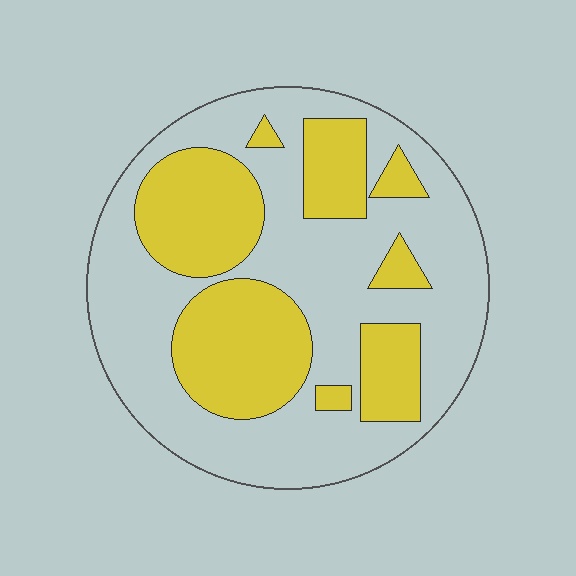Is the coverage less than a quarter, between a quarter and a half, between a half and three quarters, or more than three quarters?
Between a quarter and a half.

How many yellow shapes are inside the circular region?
8.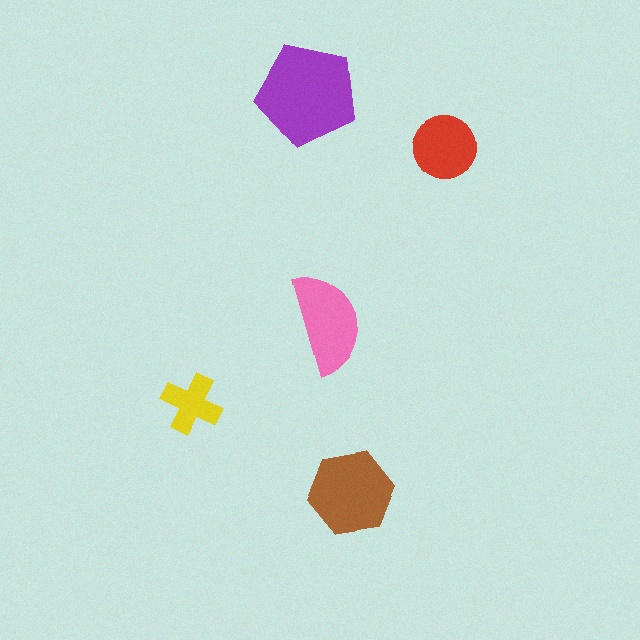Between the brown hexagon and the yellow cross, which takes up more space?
The brown hexagon.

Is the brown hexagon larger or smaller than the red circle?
Larger.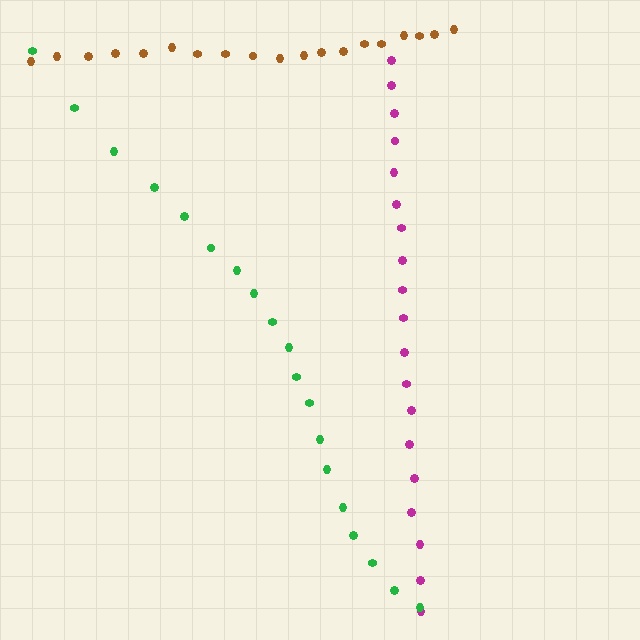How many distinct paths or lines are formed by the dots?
There are 3 distinct paths.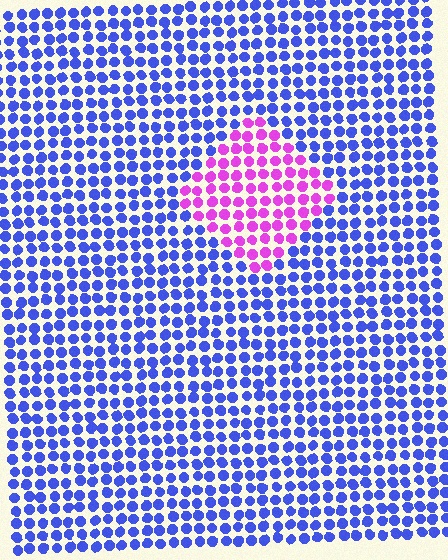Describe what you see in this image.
The image is filled with small blue elements in a uniform arrangement. A diamond-shaped region is visible where the elements are tinted to a slightly different hue, forming a subtle color boundary.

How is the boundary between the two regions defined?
The boundary is defined purely by a slight shift in hue (about 66 degrees). Spacing, size, and orientation are identical on both sides.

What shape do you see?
I see a diamond.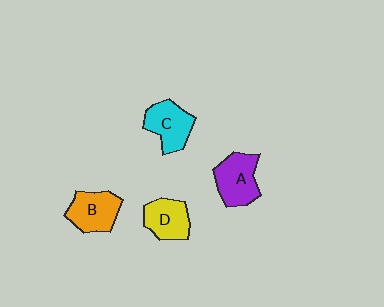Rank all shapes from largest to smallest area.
From largest to smallest: A (purple), C (cyan), B (orange), D (yellow).